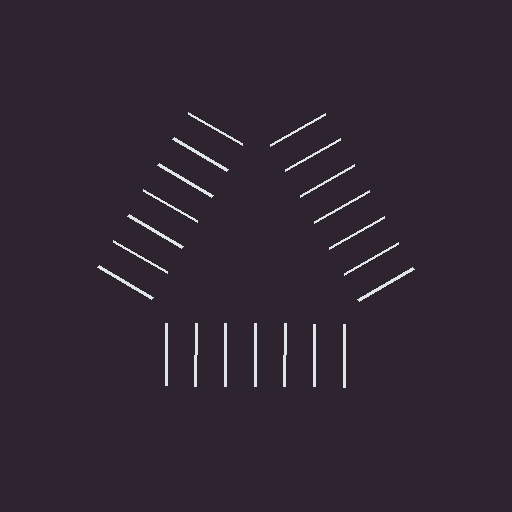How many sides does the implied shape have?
3 sides — the line-ends trace a triangle.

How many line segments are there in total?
21 — 7 along each of the 3 edges.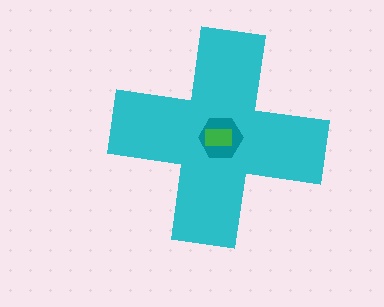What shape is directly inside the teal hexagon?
The green rectangle.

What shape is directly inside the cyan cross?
The teal hexagon.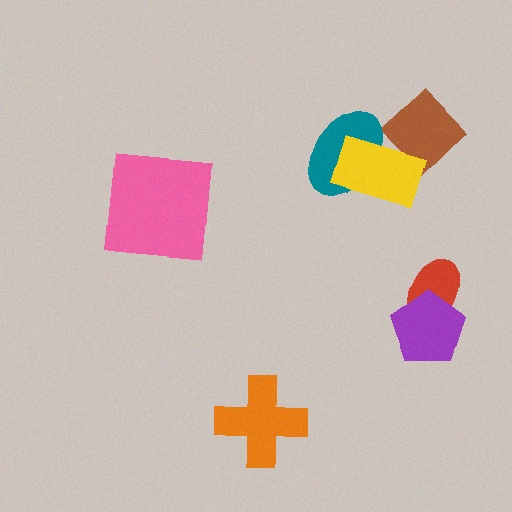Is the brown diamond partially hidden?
Yes, it is partially covered by another shape.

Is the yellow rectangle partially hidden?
No, no other shape covers it.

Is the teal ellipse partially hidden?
Yes, it is partially covered by another shape.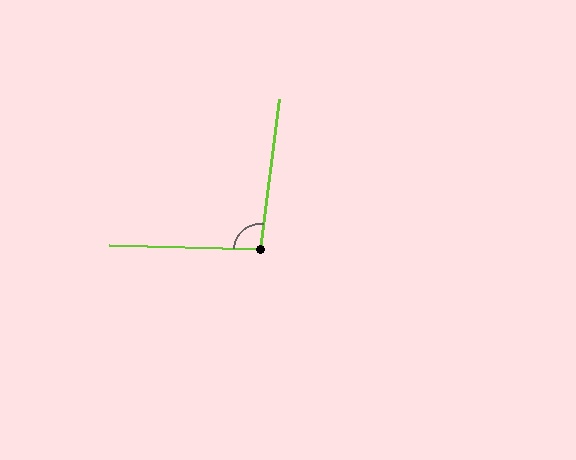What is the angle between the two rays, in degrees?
Approximately 95 degrees.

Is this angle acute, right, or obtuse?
It is obtuse.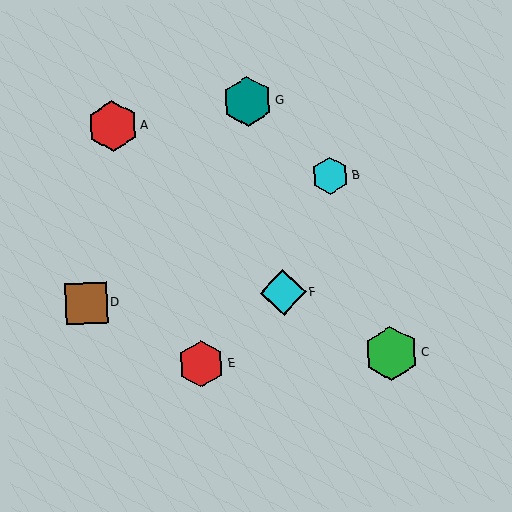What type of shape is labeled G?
Shape G is a teal hexagon.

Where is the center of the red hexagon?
The center of the red hexagon is at (201, 364).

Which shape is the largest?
The green hexagon (labeled C) is the largest.